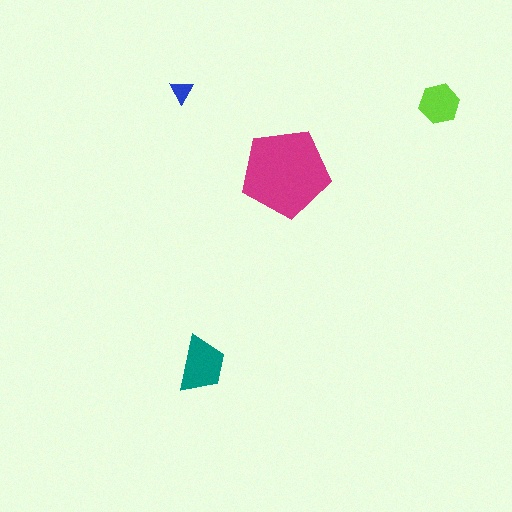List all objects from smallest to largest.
The blue triangle, the lime hexagon, the teal trapezoid, the magenta pentagon.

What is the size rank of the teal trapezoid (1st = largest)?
2nd.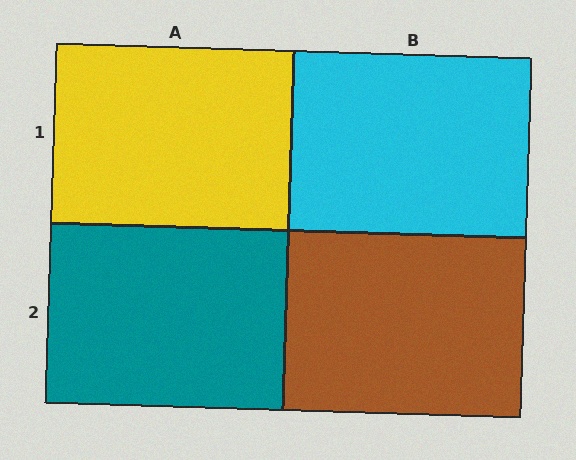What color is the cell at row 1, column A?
Yellow.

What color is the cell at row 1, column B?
Cyan.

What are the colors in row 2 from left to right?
Teal, brown.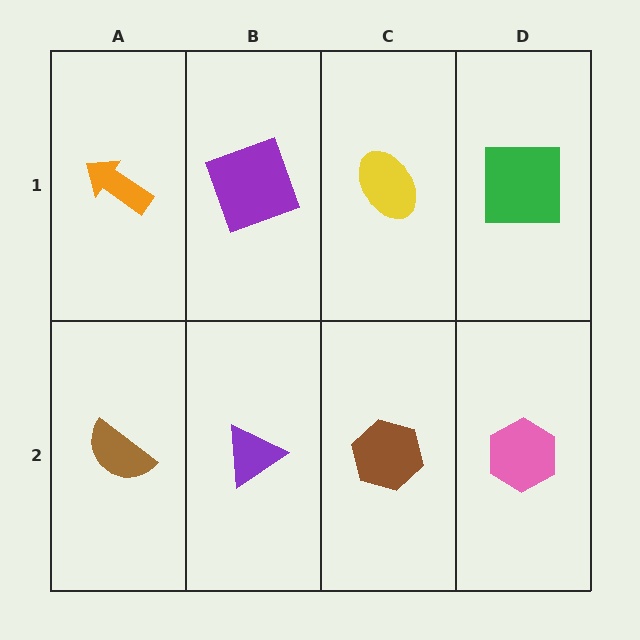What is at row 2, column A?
A brown semicircle.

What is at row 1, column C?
A yellow ellipse.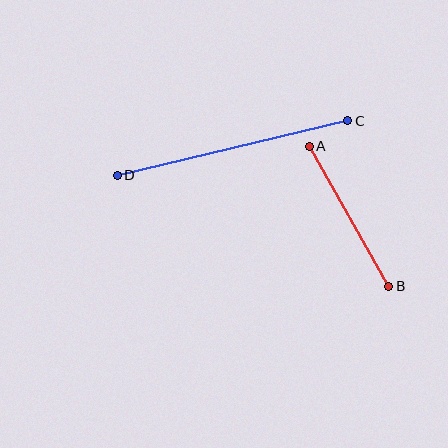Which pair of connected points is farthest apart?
Points C and D are farthest apart.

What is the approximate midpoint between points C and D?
The midpoint is at approximately (232, 148) pixels.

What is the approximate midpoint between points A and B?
The midpoint is at approximately (349, 216) pixels.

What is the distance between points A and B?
The distance is approximately 161 pixels.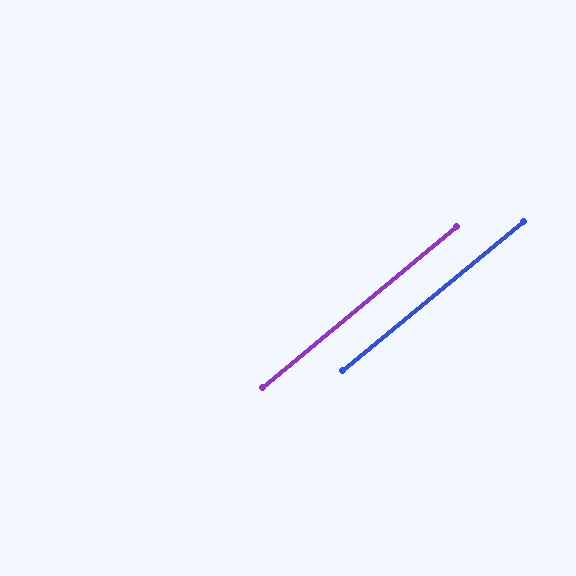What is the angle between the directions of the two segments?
Approximately 0 degrees.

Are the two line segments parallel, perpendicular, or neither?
Parallel — their directions differ by only 0.2°.